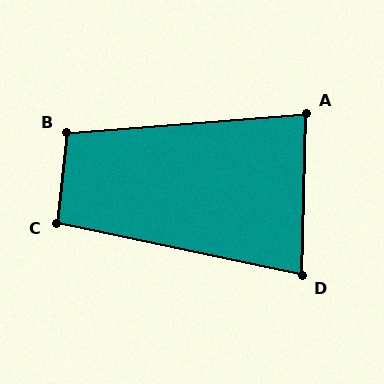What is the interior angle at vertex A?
Approximately 84 degrees (acute).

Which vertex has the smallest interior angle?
D, at approximately 79 degrees.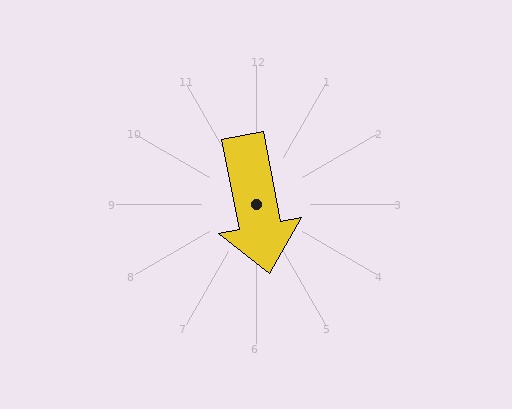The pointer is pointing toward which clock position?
Roughly 6 o'clock.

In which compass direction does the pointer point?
South.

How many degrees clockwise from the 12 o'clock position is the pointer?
Approximately 169 degrees.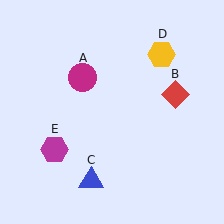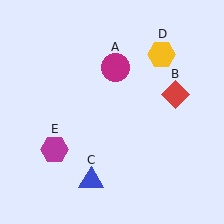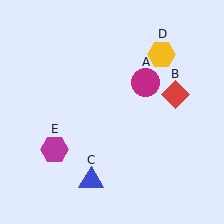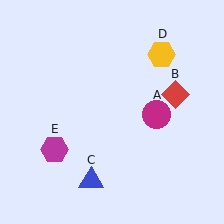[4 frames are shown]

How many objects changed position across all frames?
1 object changed position: magenta circle (object A).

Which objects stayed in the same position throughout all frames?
Red diamond (object B) and blue triangle (object C) and yellow hexagon (object D) and magenta hexagon (object E) remained stationary.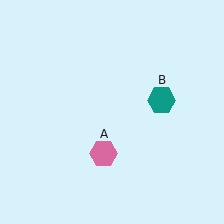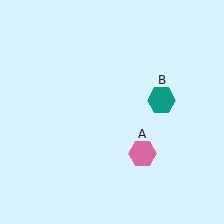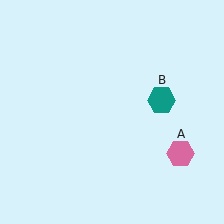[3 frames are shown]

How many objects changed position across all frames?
1 object changed position: pink hexagon (object A).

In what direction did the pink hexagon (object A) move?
The pink hexagon (object A) moved right.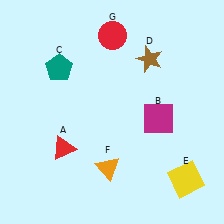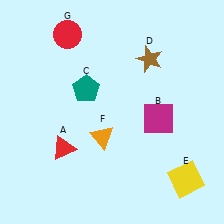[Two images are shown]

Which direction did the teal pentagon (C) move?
The teal pentagon (C) moved right.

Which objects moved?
The objects that moved are: the teal pentagon (C), the orange triangle (F), the red circle (G).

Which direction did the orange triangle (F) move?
The orange triangle (F) moved up.